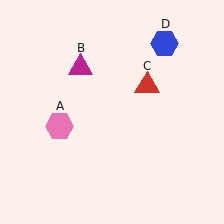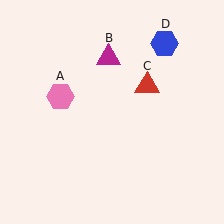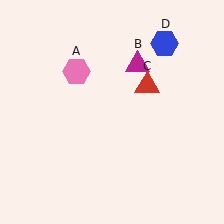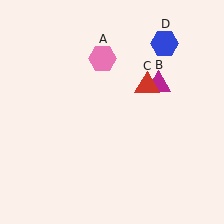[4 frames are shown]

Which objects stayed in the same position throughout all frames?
Red triangle (object C) and blue hexagon (object D) remained stationary.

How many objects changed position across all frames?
2 objects changed position: pink hexagon (object A), magenta triangle (object B).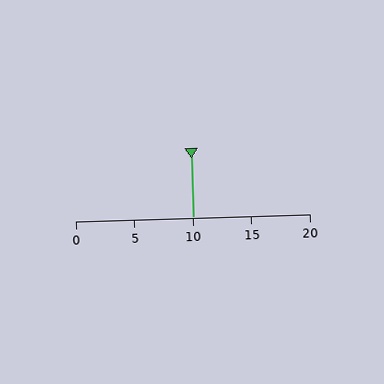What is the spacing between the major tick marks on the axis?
The major ticks are spaced 5 apart.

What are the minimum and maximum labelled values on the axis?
The axis runs from 0 to 20.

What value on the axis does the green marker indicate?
The marker indicates approximately 10.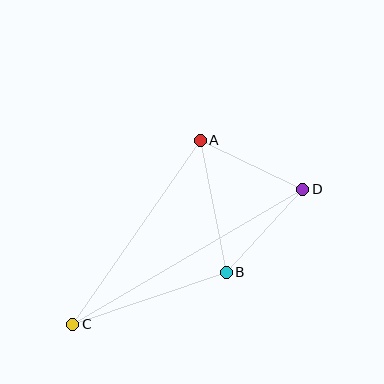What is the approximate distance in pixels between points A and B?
The distance between A and B is approximately 134 pixels.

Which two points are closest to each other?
Points B and D are closest to each other.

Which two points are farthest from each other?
Points C and D are farthest from each other.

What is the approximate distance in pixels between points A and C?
The distance between A and C is approximately 224 pixels.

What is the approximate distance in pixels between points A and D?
The distance between A and D is approximately 114 pixels.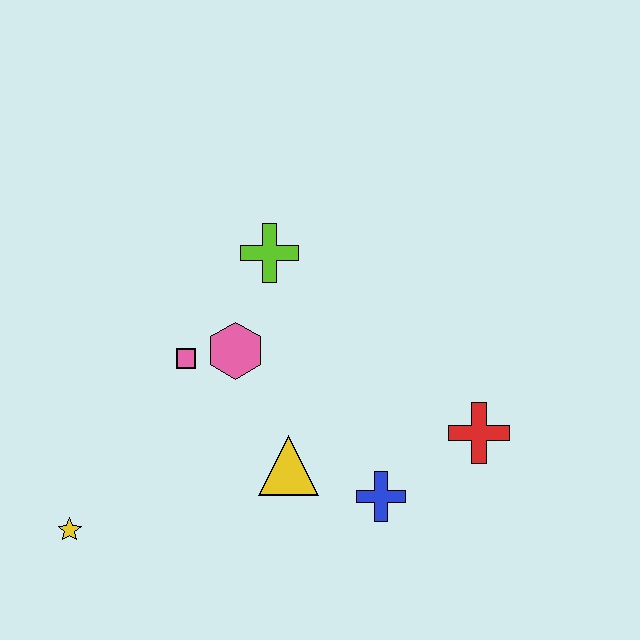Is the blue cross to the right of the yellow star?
Yes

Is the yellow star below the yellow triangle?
Yes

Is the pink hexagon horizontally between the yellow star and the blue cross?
Yes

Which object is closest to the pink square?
The pink hexagon is closest to the pink square.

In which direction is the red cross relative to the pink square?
The red cross is to the right of the pink square.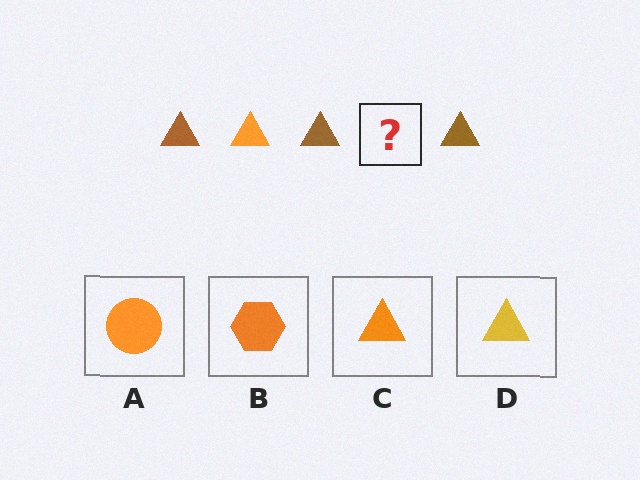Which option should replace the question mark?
Option C.